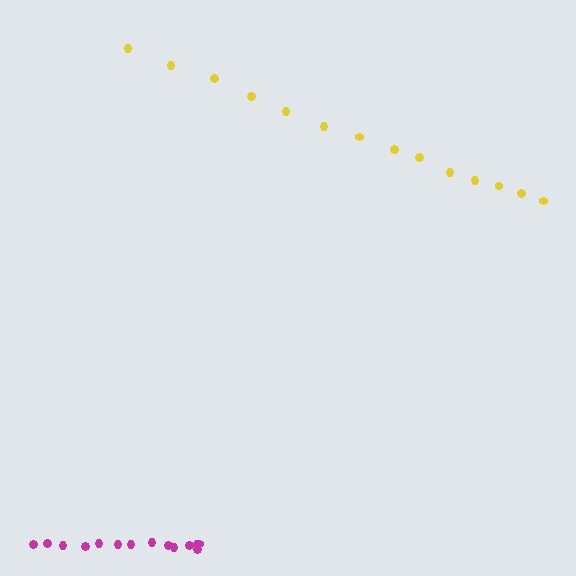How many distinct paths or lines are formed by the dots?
There are 2 distinct paths.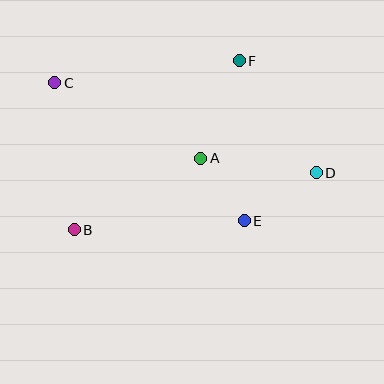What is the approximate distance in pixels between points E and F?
The distance between E and F is approximately 160 pixels.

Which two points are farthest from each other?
Points C and D are farthest from each other.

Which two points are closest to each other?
Points A and E are closest to each other.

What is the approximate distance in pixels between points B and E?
The distance between B and E is approximately 170 pixels.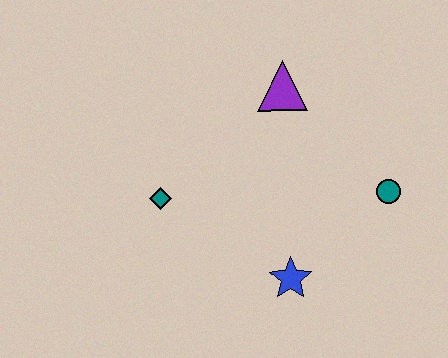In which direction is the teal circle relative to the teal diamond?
The teal circle is to the right of the teal diamond.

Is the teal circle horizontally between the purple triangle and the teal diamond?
No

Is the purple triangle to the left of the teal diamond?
No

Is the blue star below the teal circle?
Yes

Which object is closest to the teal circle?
The blue star is closest to the teal circle.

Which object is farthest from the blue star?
The purple triangle is farthest from the blue star.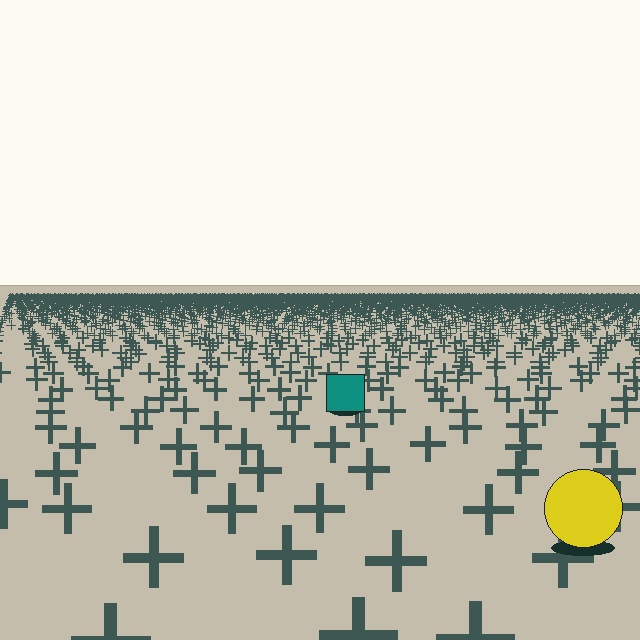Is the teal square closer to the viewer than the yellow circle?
No. The yellow circle is closer — you can tell from the texture gradient: the ground texture is coarser near it.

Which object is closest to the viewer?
The yellow circle is closest. The texture marks near it are larger and more spread out.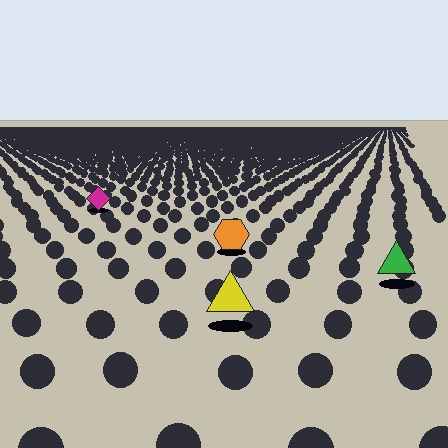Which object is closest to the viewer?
The yellow triangle is closest. The texture marks near it are larger and more spread out.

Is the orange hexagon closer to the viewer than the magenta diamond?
Yes. The orange hexagon is closer — you can tell from the texture gradient: the ground texture is coarser near it.